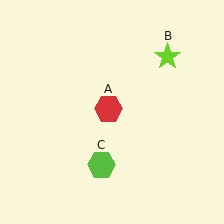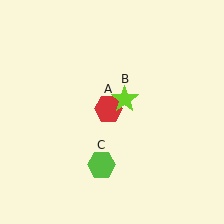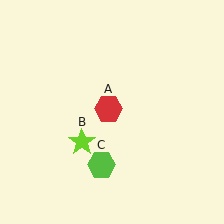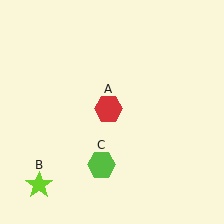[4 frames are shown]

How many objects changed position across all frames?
1 object changed position: lime star (object B).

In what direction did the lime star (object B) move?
The lime star (object B) moved down and to the left.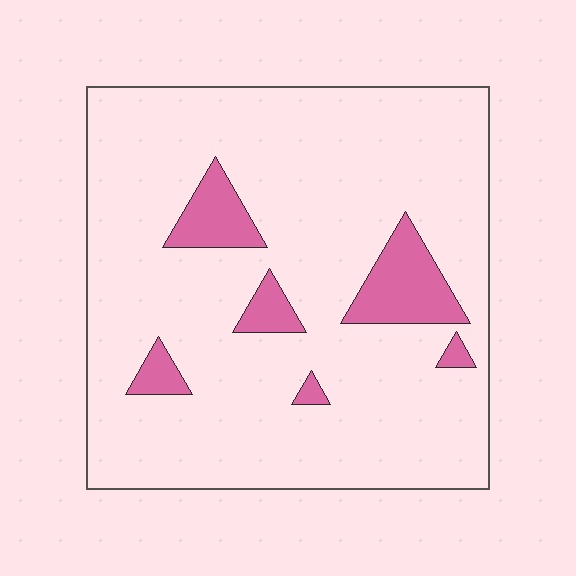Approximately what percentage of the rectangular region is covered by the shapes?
Approximately 10%.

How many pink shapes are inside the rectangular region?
6.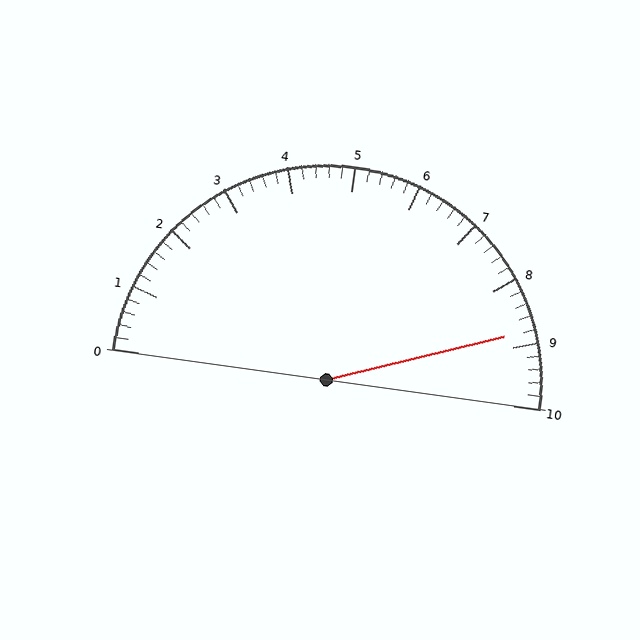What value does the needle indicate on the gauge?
The needle indicates approximately 8.8.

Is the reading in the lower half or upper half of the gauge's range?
The reading is in the upper half of the range (0 to 10).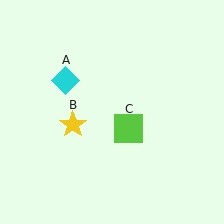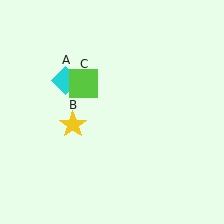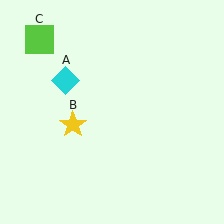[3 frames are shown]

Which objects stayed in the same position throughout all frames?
Cyan diamond (object A) and yellow star (object B) remained stationary.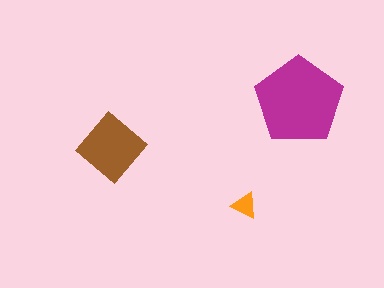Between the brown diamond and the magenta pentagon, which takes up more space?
The magenta pentagon.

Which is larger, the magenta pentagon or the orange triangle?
The magenta pentagon.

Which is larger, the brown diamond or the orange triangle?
The brown diamond.